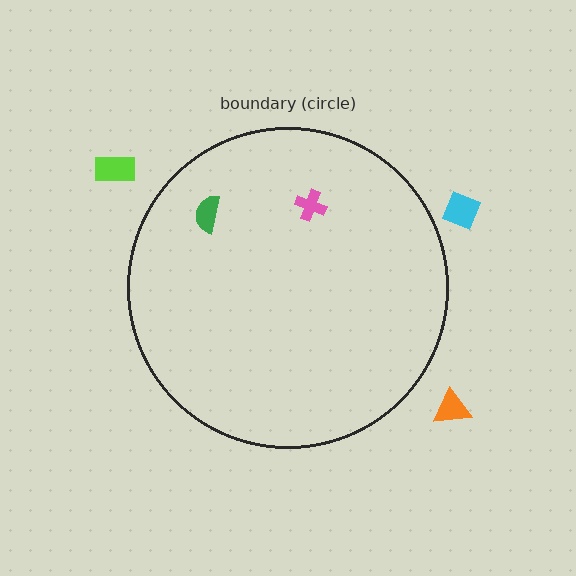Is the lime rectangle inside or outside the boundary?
Outside.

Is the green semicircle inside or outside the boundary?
Inside.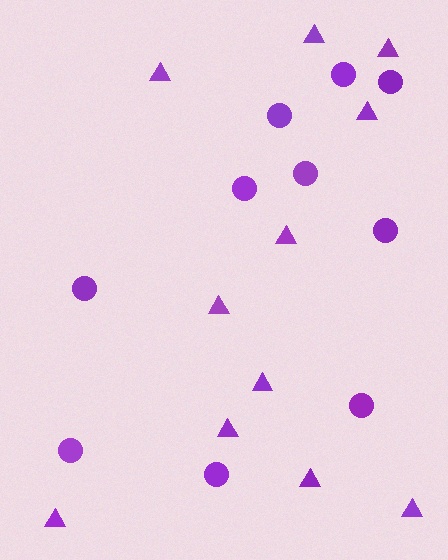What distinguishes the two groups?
There are 2 groups: one group of circles (10) and one group of triangles (11).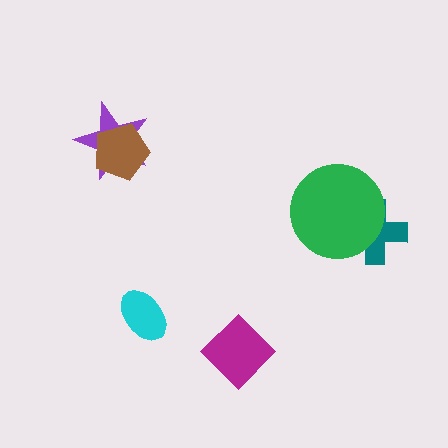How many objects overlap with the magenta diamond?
0 objects overlap with the magenta diamond.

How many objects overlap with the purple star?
1 object overlaps with the purple star.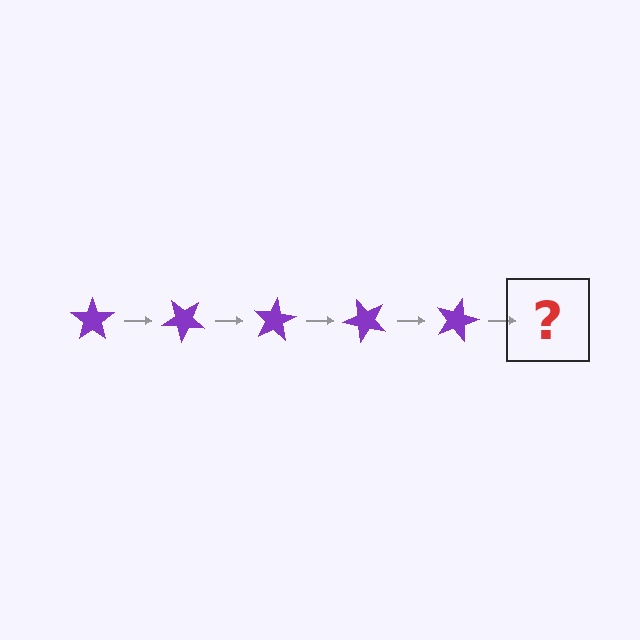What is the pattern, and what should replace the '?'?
The pattern is that the star rotates 40 degrees each step. The '?' should be a purple star rotated 200 degrees.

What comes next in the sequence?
The next element should be a purple star rotated 200 degrees.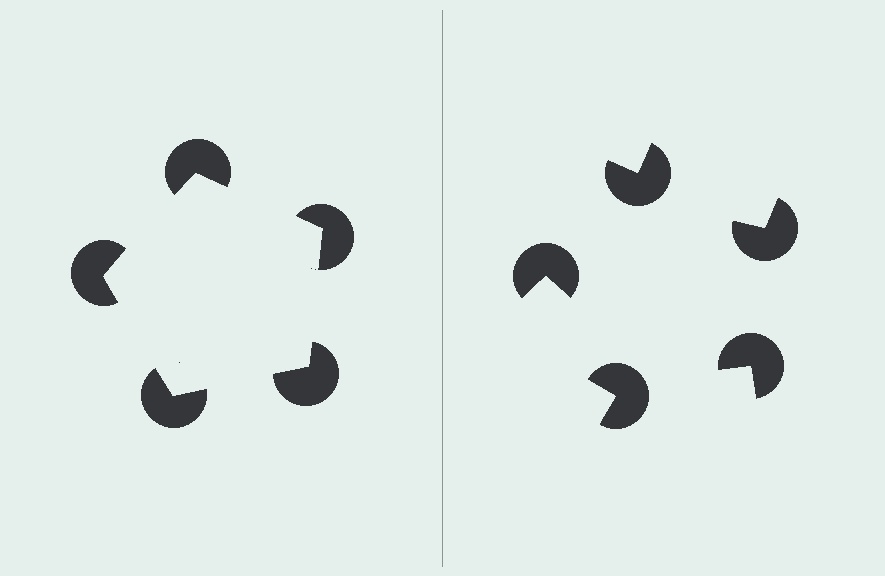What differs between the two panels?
The pac-man discs are positioned identically on both sides; only the wedge orientations differ. On the left they align to a pentagon; on the right they are misaligned.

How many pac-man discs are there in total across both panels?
10 — 5 on each side.